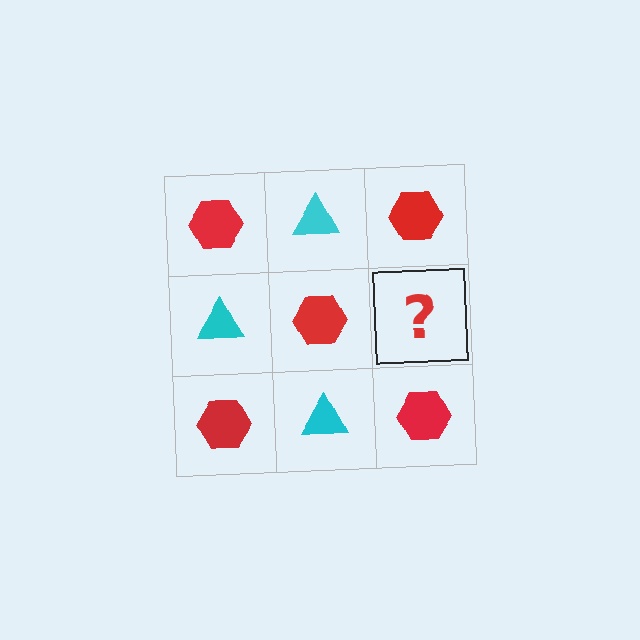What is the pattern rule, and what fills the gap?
The rule is that it alternates red hexagon and cyan triangle in a checkerboard pattern. The gap should be filled with a cyan triangle.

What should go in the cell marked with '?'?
The missing cell should contain a cyan triangle.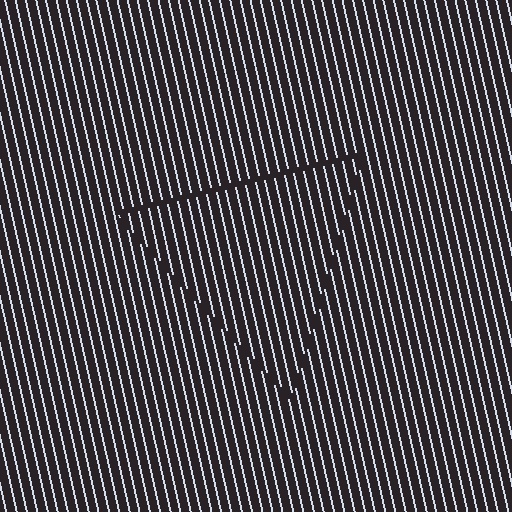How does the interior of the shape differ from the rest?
The interior of the shape contains the same grating, shifted by half a period — the contour is defined by the phase discontinuity where line-ends from the inner and outer gratings abut.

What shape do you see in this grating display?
An illusory triangle. The interior of the shape contains the same grating, shifted by half a period — the contour is defined by the phase discontinuity where line-ends from the inner and outer gratings abut.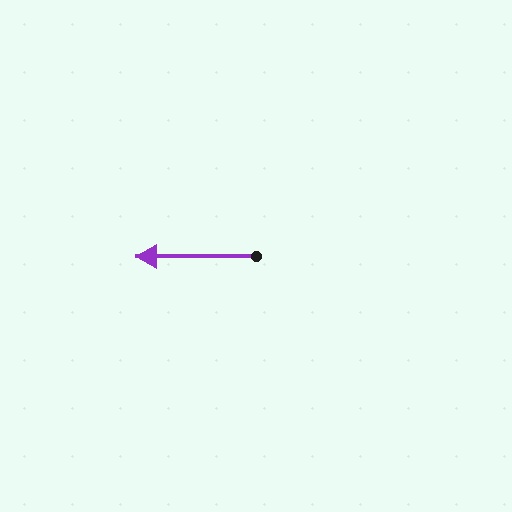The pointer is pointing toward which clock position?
Roughly 9 o'clock.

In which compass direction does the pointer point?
West.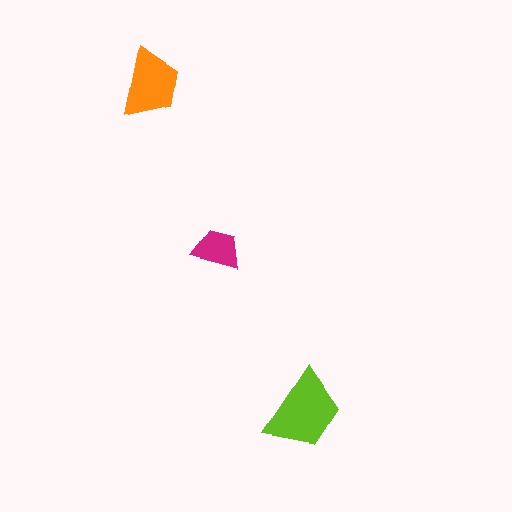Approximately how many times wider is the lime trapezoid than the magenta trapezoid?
About 1.5 times wider.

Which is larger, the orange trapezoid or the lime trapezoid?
The lime one.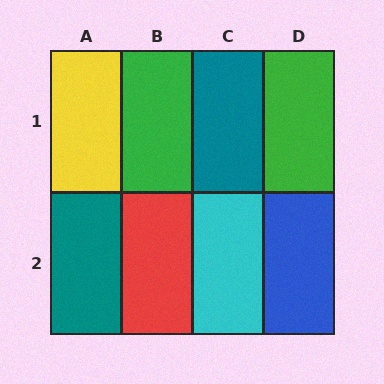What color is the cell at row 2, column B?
Red.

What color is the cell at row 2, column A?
Teal.